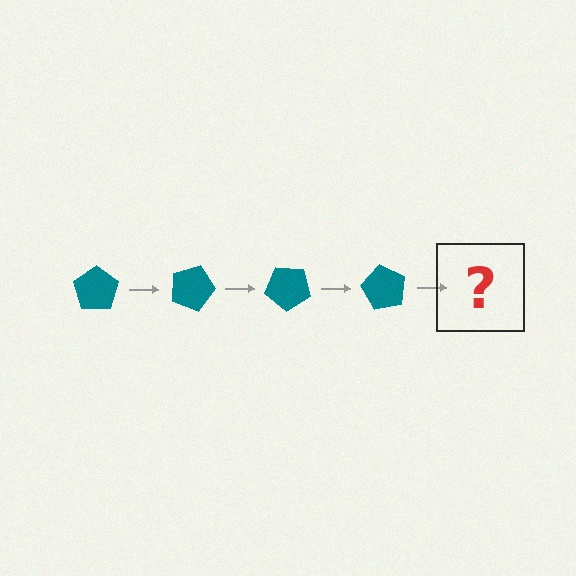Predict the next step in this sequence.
The next step is a teal pentagon rotated 80 degrees.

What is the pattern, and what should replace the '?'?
The pattern is that the pentagon rotates 20 degrees each step. The '?' should be a teal pentagon rotated 80 degrees.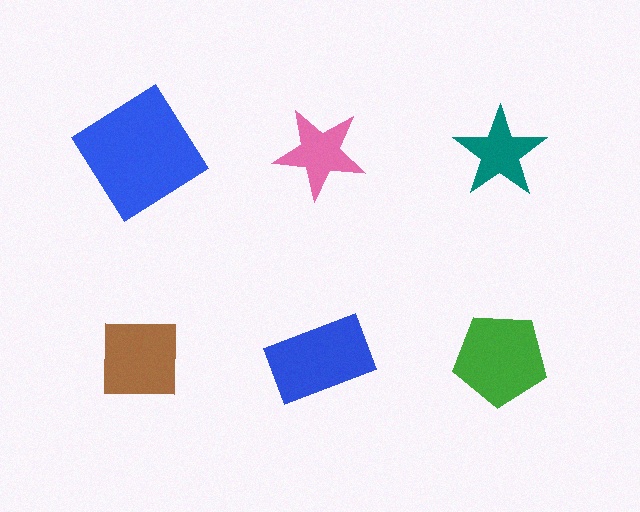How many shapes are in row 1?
3 shapes.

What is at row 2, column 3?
A green pentagon.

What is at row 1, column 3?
A teal star.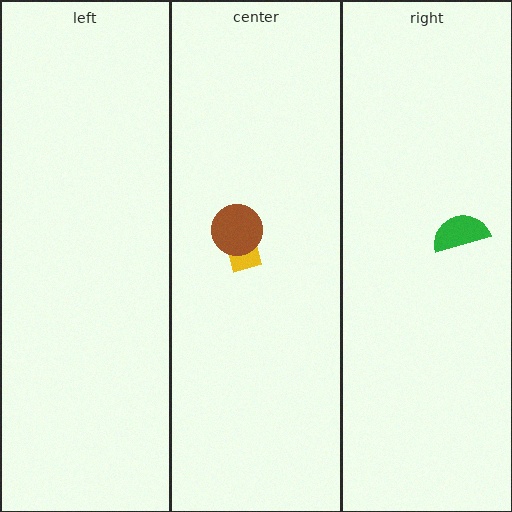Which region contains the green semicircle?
The right region.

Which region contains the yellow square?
The center region.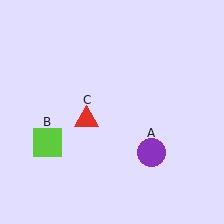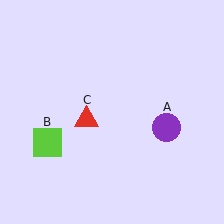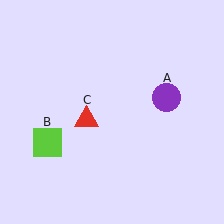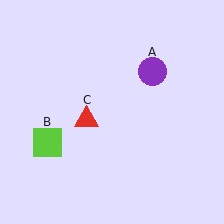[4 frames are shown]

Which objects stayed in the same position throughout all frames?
Lime square (object B) and red triangle (object C) remained stationary.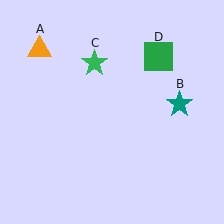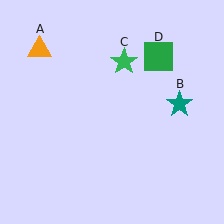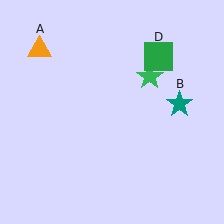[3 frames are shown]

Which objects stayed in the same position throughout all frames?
Orange triangle (object A) and teal star (object B) and green square (object D) remained stationary.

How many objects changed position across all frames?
1 object changed position: green star (object C).